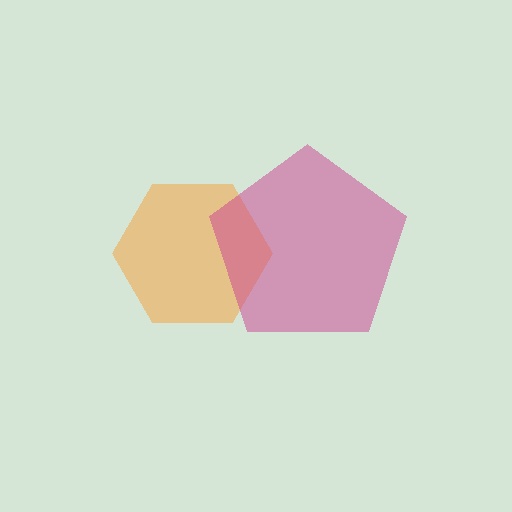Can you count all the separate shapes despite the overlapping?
Yes, there are 2 separate shapes.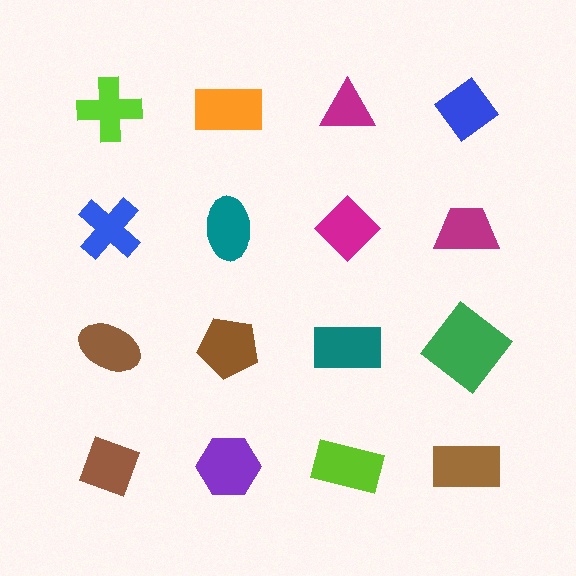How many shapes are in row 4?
4 shapes.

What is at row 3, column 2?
A brown pentagon.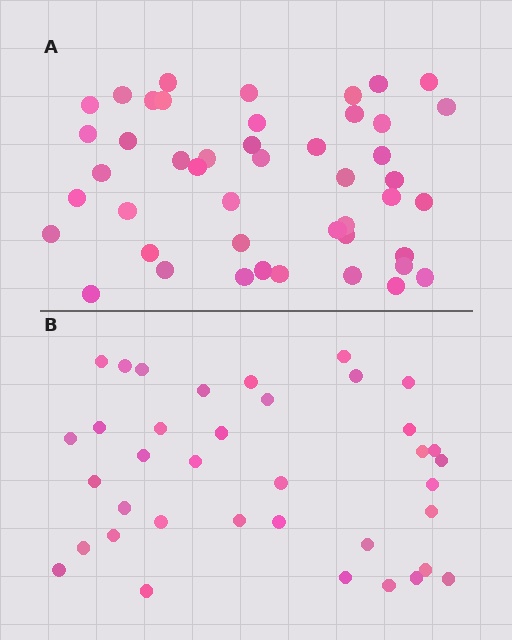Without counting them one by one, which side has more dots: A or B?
Region A (the top region) has more dots.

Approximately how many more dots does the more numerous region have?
Region A has roughly 8 or so more dots than region B.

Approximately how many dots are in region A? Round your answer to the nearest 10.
About 50 dots. (The exact count is 46, which rounds to 50.)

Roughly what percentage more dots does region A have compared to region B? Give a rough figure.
About 25% more.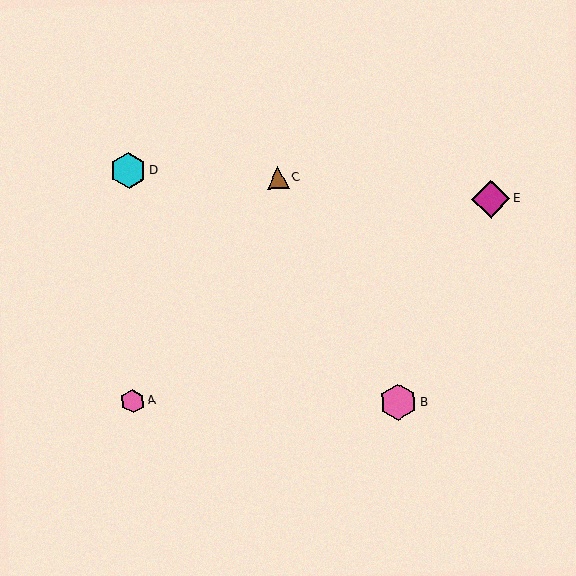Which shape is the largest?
The magenta diamond (labeled E) is the largest.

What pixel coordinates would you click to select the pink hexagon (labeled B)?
Click at (398, 402) to select the pink hexagon B.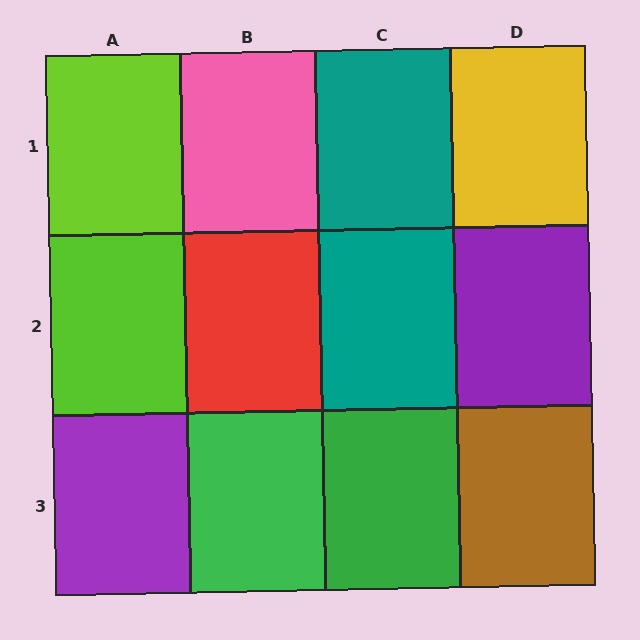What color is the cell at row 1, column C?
Teal.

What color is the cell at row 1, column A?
Lime.